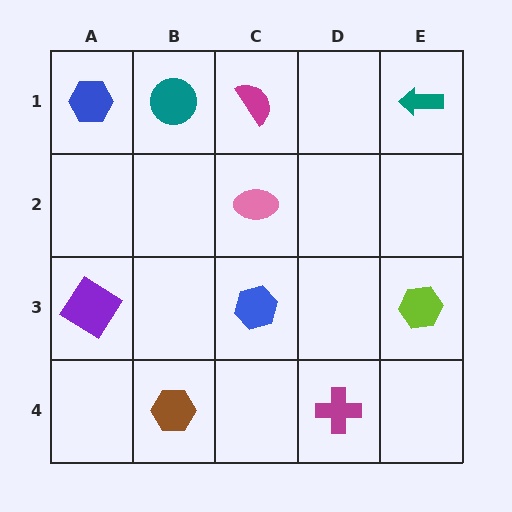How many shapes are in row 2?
1 shape.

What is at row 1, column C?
A magenta semicircle.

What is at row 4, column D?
A magenta cross.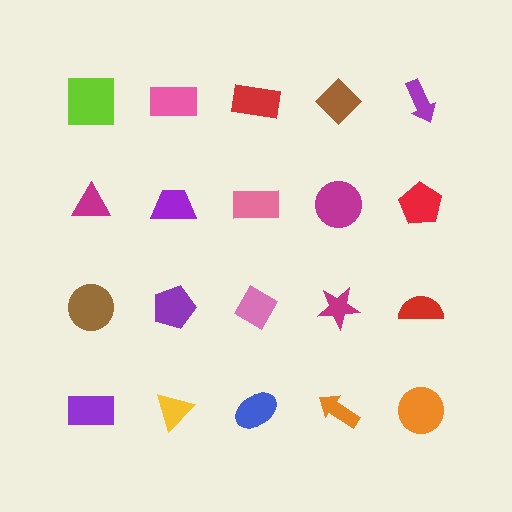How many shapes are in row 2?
5 shapes.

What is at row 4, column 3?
A blue ellipse.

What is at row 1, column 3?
A red rectangle.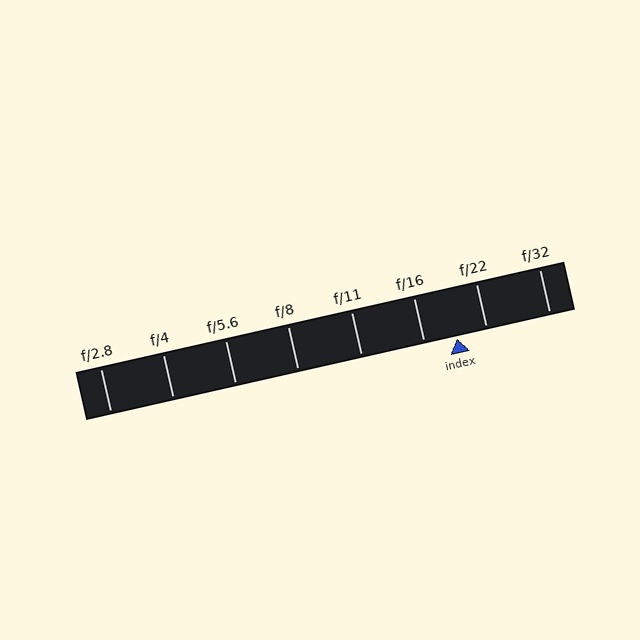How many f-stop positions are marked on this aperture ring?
There are 8 f-stop positions marked.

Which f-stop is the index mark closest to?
The index mark is closest to f/22.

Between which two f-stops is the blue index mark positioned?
The index mark is between f/16 and f/22.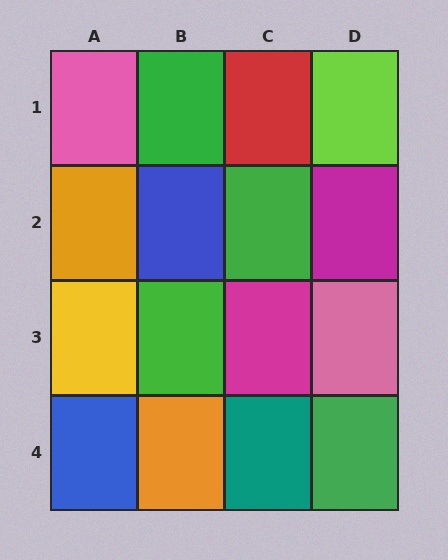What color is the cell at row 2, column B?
Blue.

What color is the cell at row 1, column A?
Pink.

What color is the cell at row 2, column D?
Magenta.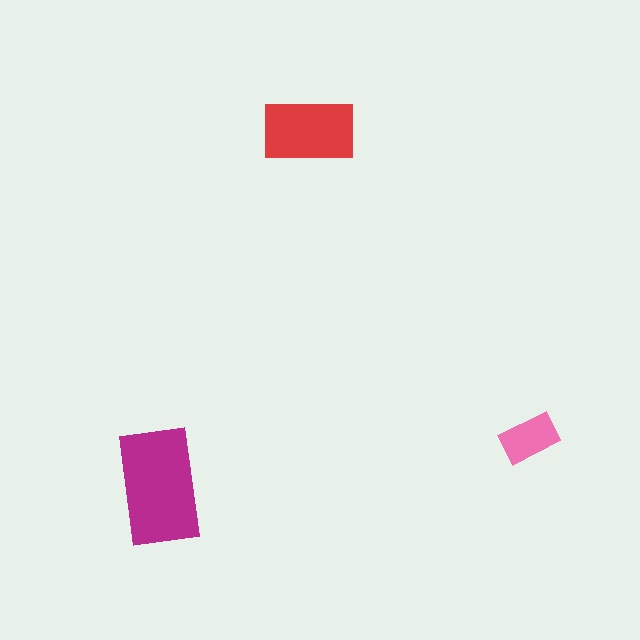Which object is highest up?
The red rectangle is topmost.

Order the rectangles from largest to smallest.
the magenta one, the red one, the pink one.